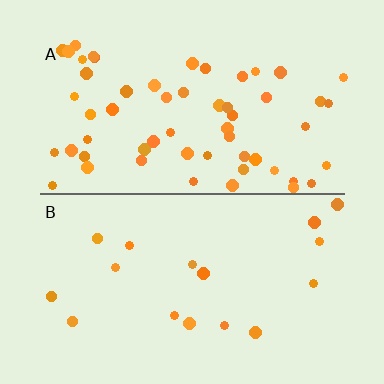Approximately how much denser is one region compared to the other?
Approximately 3.3× — region A over region B.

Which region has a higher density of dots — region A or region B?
A (the top).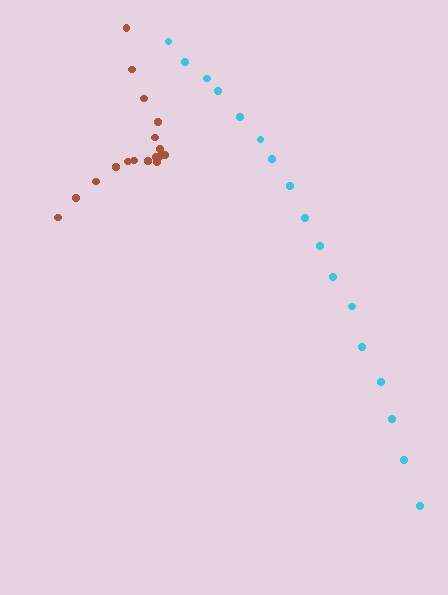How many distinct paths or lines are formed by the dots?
There are 2 distinct paths.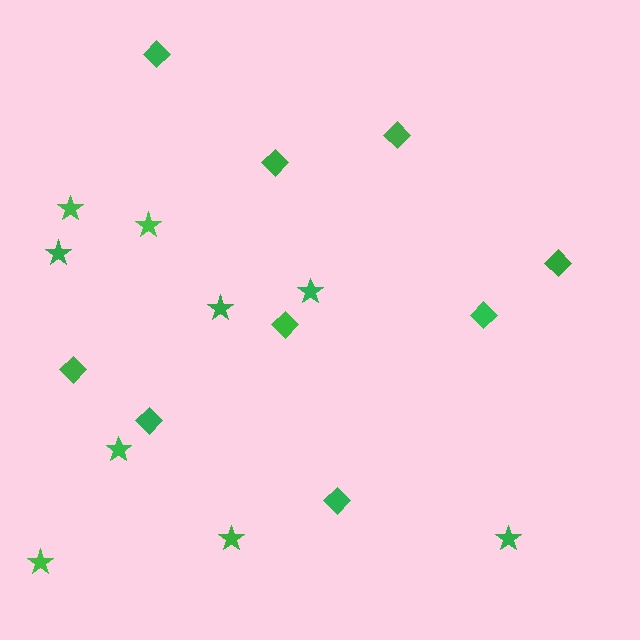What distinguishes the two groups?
There are 2 groups: one group of diamonds (9) and one group of stars (9).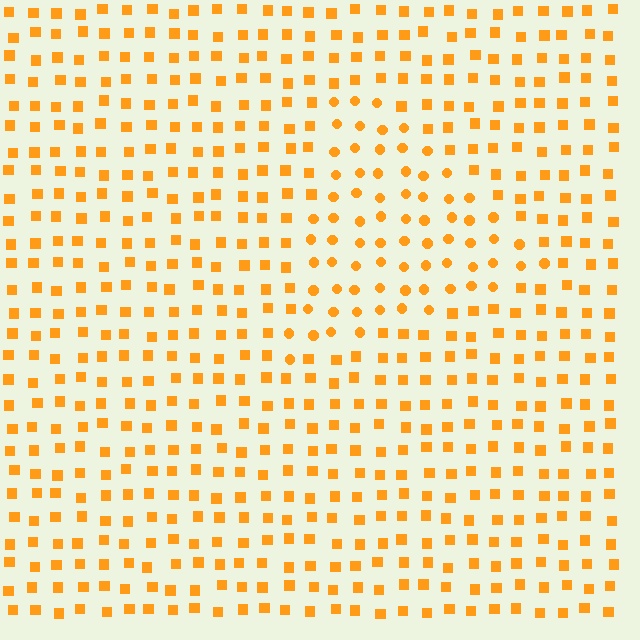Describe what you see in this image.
The image is filled with small orange elements arranged in a uniform grid. A triangle-shaped region contains circles, while the surrounding area contains squares. The boundary is defined purely by the change in element shape.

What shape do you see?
I see a triangle.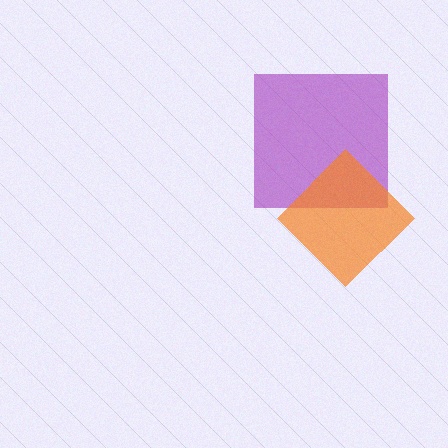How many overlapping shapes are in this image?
There are 2 overlapping shapes in the image.